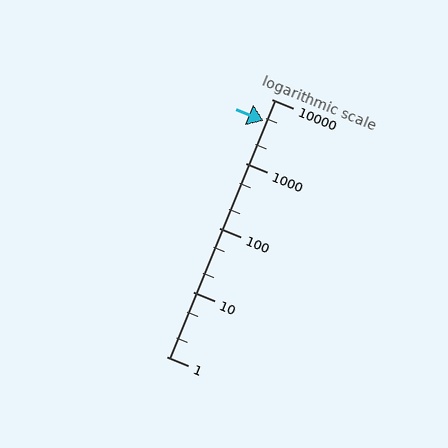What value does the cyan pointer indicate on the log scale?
The pointer indicates approximately 4600.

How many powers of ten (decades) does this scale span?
The scale spans 4 decades, from 1 to 10000.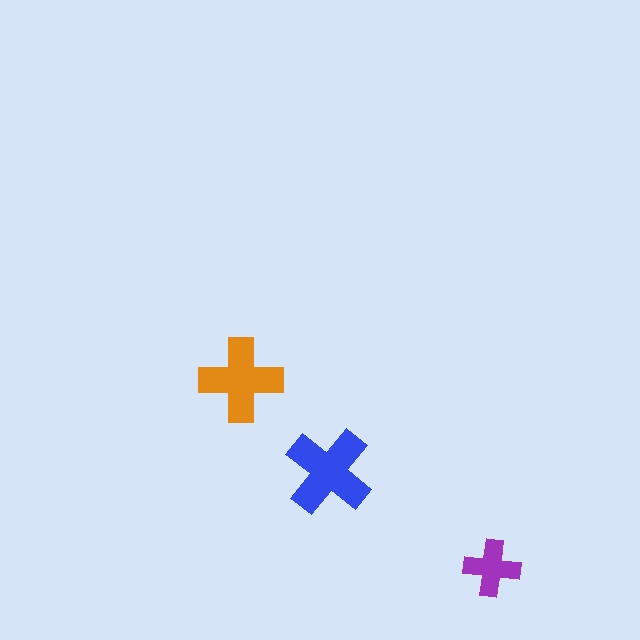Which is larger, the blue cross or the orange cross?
The blue one.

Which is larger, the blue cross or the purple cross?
The blue one.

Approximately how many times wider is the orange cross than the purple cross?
About 1.5 times wider.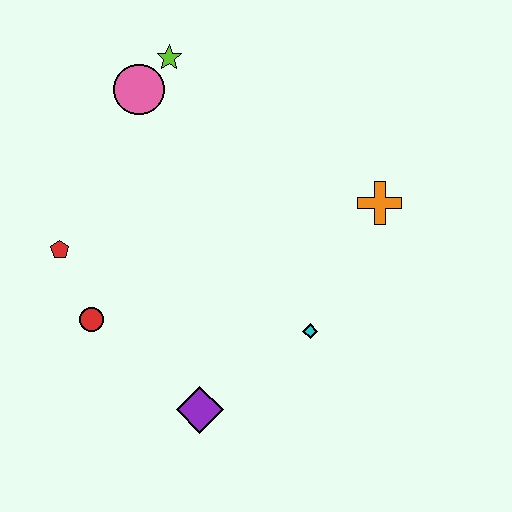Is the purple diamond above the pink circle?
No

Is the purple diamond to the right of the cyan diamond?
No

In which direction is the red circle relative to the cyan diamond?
The red circle is to the left of the cyan diamond.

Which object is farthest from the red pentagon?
The orange cross is farthest from the red pentagon.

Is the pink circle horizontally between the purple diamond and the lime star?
No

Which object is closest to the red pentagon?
The red circle is closest to the red pentagon.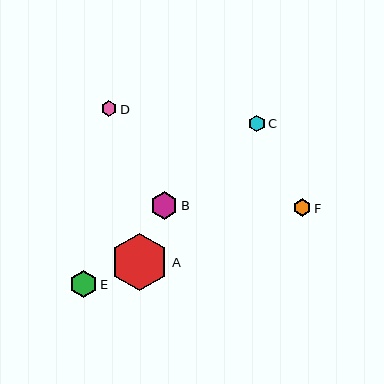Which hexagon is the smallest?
Hexagon D is the smallest with a size of approximately 15 pixels.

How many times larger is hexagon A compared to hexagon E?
Hexagon A is approximately 2.1 times the size of hexagon E.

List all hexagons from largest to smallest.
From largest to smallest: A, B, E, F, C, D.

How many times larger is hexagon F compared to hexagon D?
Hexagon F is approximately 1.1 times the size of hexagon D.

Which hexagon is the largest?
Hexagon A is the largest with a size of approximately 58 pixels.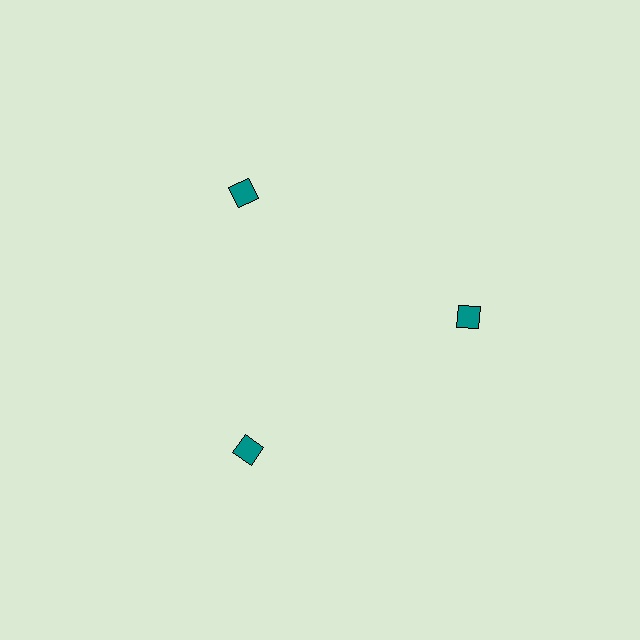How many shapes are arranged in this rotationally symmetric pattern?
There are 3 shapes, arranged in 3 groups of 1.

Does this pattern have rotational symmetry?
Yes, this pattern has 3-fold rotational symmetry. It looks the same after rotating 120 degrees around the center.